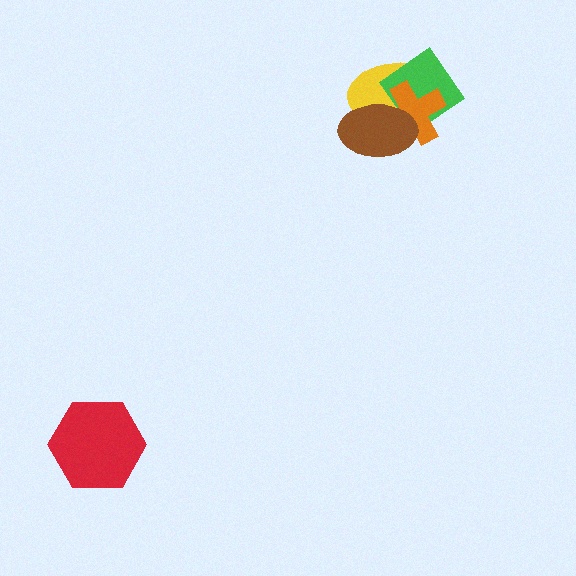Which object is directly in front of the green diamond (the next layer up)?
The orange cross is directly in front of the green diamond.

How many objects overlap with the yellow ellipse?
3 objects overlap with the yellow ellipse.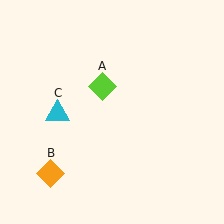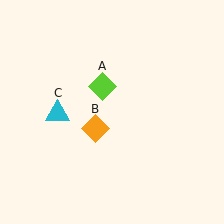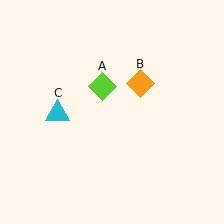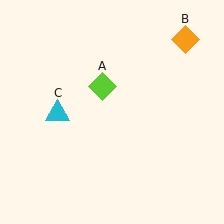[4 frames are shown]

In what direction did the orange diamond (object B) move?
The orange diamond (object B) moved up and to the right.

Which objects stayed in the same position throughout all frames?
Lime diamond (object A) and cyan triangle (object C) remained stationary.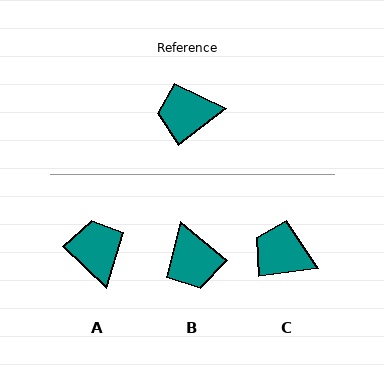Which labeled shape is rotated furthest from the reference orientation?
B, about 102 degrees away.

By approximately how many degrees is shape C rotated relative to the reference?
Approximately 31 degrees clockwise.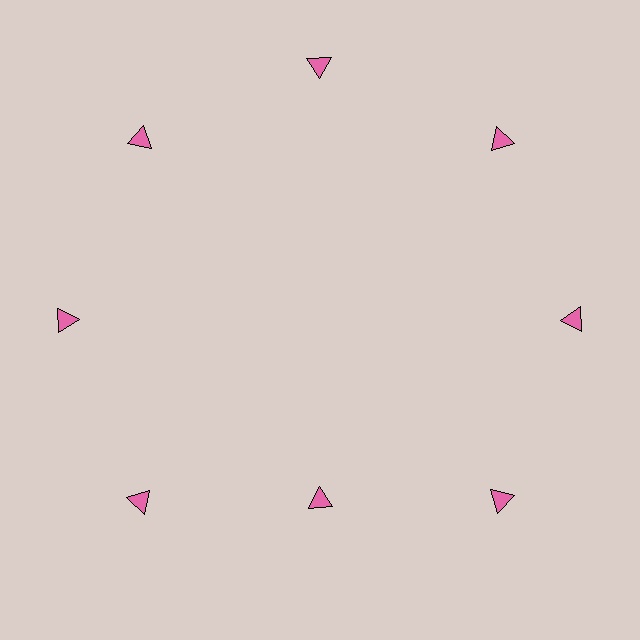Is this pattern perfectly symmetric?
No. The 8 pink triangles are arranged in a ring, but one element near the 6 o'clock position is pulled inward toward the center, breaking the 8-fold rotational symmetry.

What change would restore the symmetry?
The symmetry would be restored by moving it outward, back onto the ring so that all 8 triangles sit at equal angles and equal distance from the center.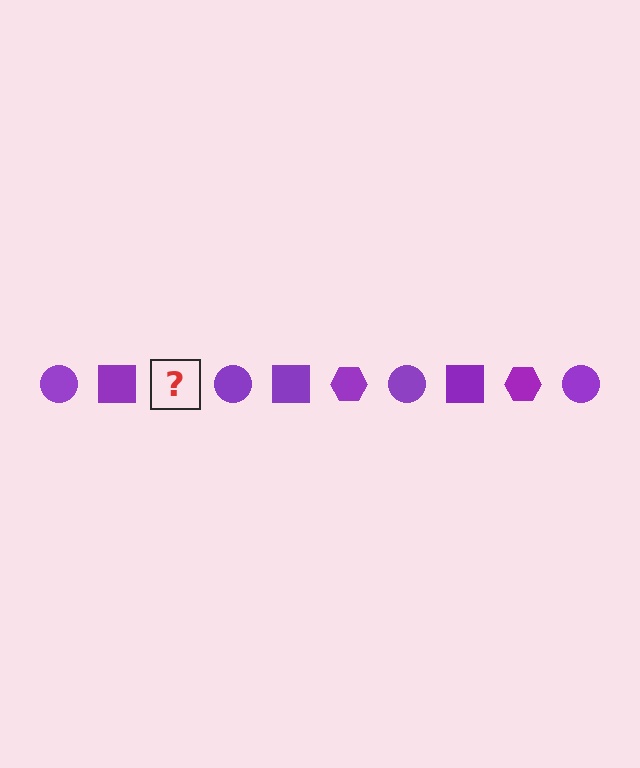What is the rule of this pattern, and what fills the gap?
The rule is that the pattern cycles through circle, square, hexagon shapes in purple. The gap should be filled with a purple hexagon.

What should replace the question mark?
The question mark should be replaced with a purple hexagon.